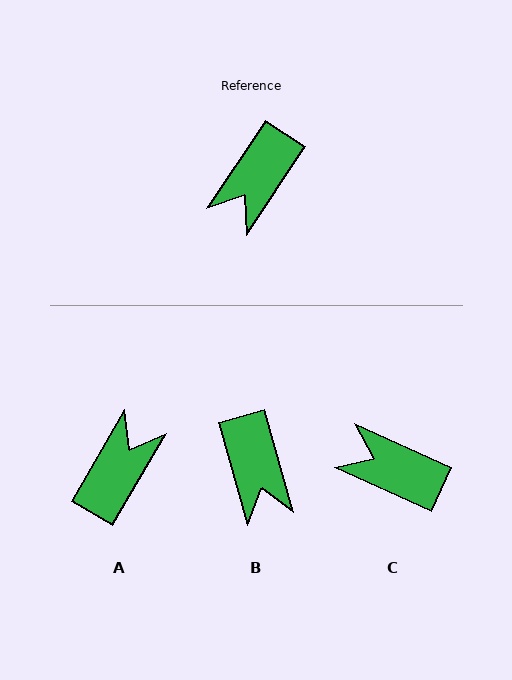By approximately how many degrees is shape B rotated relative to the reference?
Approximately 49 degrees counter-clockwise.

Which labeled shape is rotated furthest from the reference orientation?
A, about 177 degrees away.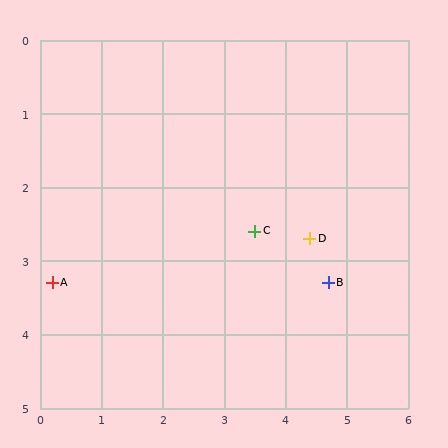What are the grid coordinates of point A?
Point A is at approximately (0.2, 3.3).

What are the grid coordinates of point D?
Point D is at approximately (4.4, 2.7).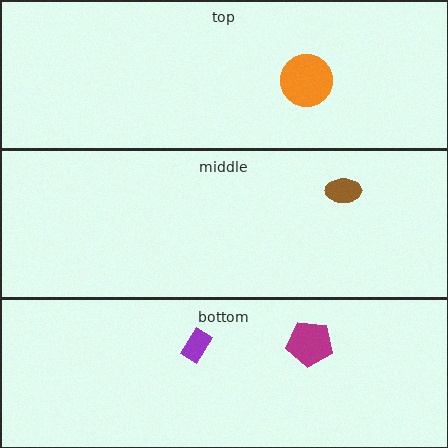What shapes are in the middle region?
The brown ellipse.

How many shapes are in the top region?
1.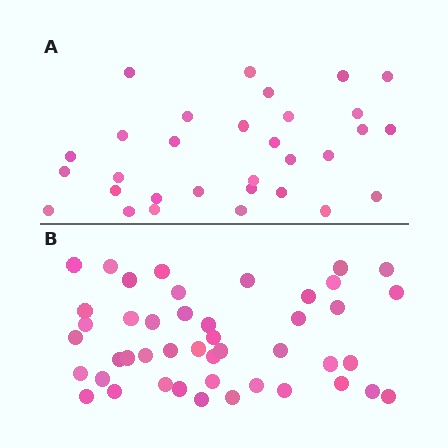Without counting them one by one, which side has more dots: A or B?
Region B (the bottom region) has more dots.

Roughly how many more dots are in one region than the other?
Region B has approximately 15 more dots than region A.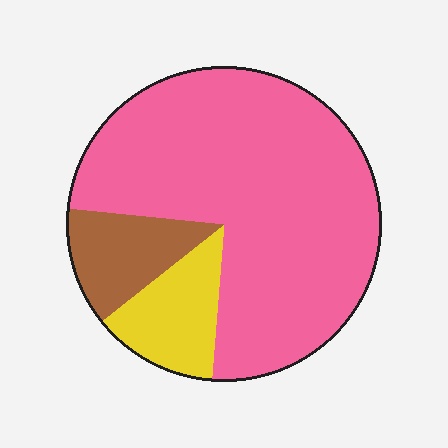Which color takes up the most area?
Pink, at roughly 75%.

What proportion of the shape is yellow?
Yellow covers 13% of the shape.